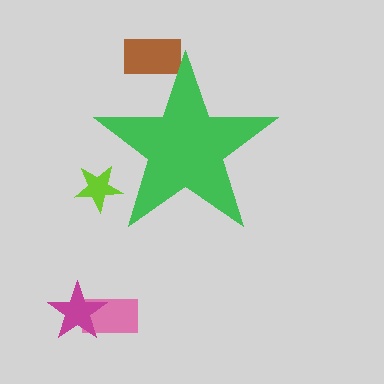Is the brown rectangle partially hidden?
Yes, the brown rectangle is partially hidden behind the green star.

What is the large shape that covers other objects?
A green star.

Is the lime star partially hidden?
Yes, the lime star is partially hidden behind the green star.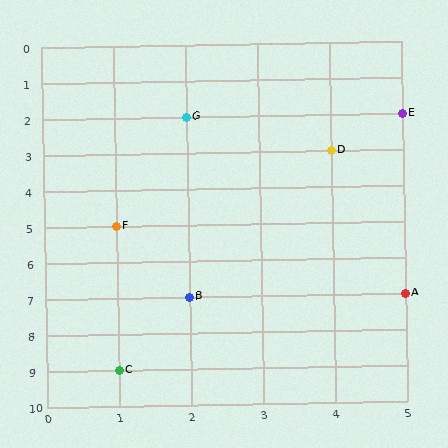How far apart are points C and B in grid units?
Points C and B are 1 column and 2 rows apart (about 2.2 grid units diagonally).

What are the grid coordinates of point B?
Point B is at grid coordinates (2, 7).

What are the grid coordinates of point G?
Point G is at grid coordinates (2, 2).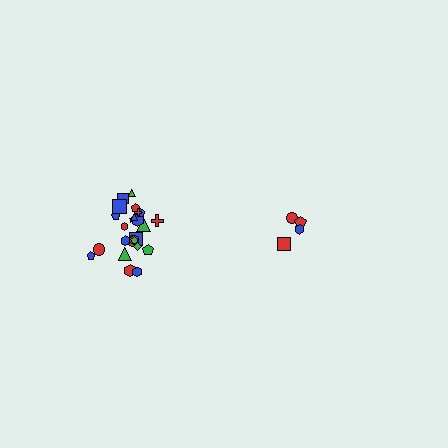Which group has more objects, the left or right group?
The left group.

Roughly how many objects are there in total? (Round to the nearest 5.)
Roughly 30 objects in total.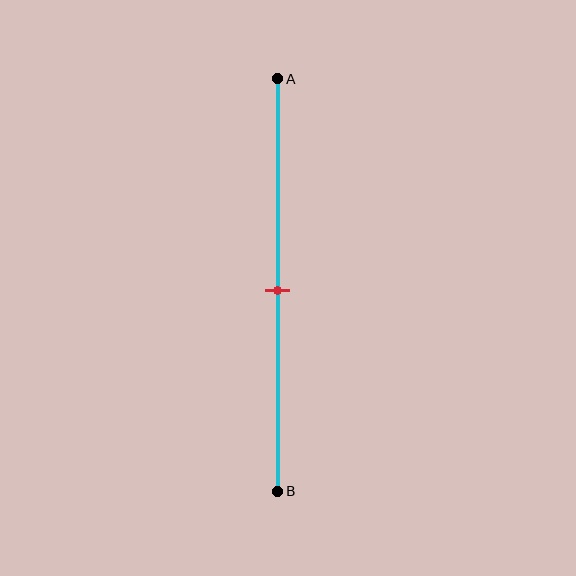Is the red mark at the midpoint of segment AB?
Yes, the mark is approximately at the midpoint.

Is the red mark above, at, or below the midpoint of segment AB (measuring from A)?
The red mark is approximately at the midpoint of segment AB.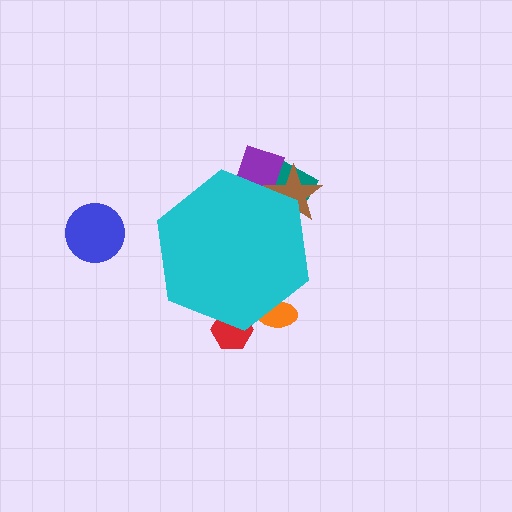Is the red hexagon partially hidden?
Yes, the red hexagon is partially hidden behind the cyan hexagon.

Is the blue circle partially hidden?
No, the blue circle is fully visible.